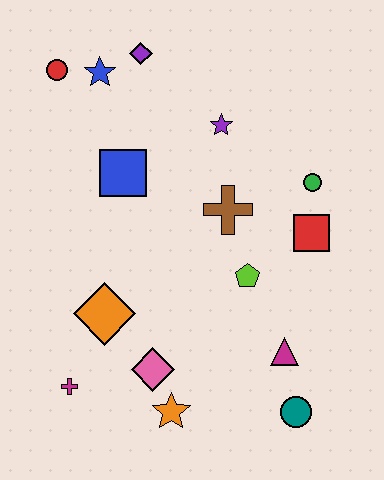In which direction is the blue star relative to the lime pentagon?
The blue star is above the lime pentagon.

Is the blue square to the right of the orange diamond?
Yes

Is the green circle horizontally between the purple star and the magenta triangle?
No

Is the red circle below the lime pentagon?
No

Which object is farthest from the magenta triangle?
The red circle is farthest from the magenta triangle.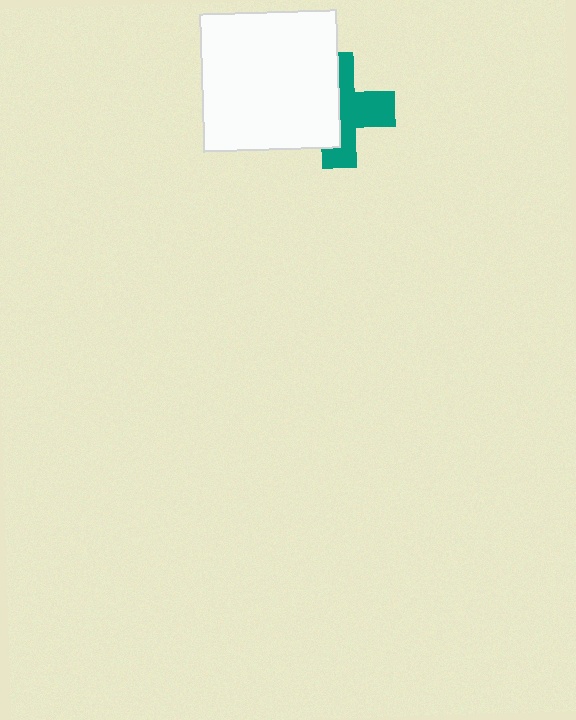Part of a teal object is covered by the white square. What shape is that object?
It is a cross.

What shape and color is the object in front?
The object in front is a white square.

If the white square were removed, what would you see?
You would see the complete teal cross.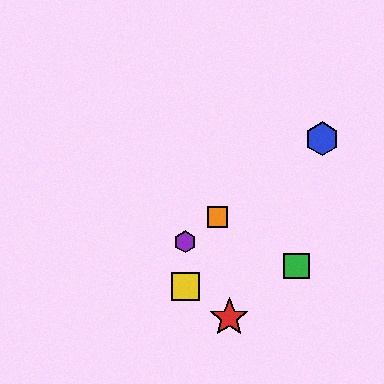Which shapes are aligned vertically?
The yellow square, the purple hexagon are aligned vertically.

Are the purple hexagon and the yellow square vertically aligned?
Yes, both are at x≈185.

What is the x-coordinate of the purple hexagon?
The purple hexagon is at x≈185.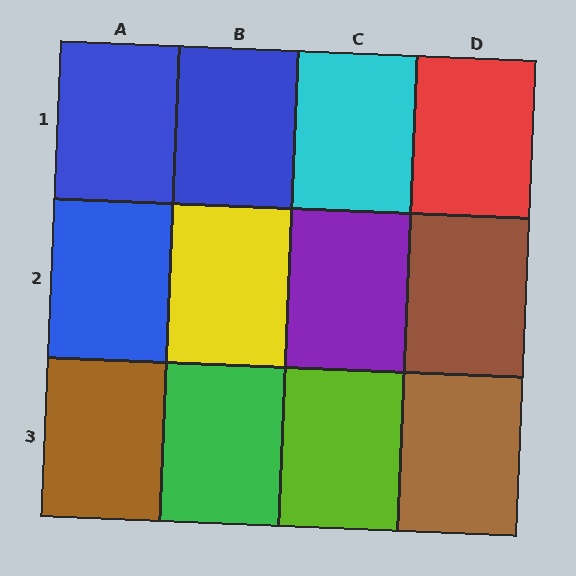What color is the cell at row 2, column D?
Brown.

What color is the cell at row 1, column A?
Blue.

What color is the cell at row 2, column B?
Yellow.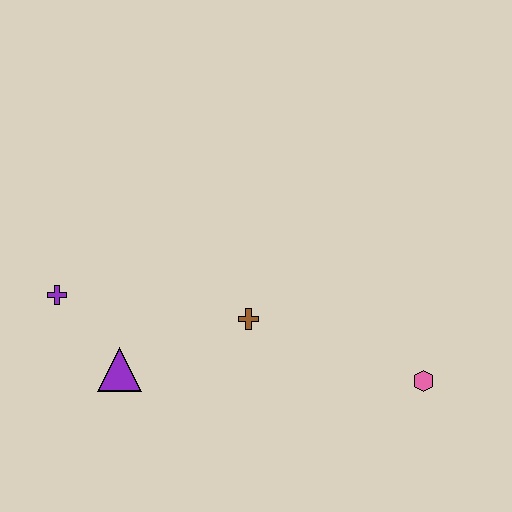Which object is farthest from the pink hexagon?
The purple cross is farthest from the pink hexagon.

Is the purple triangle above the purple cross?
No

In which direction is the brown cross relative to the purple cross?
The brown cross is to the right of the purple cross.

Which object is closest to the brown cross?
The purple triangle is closest to the brown cross.